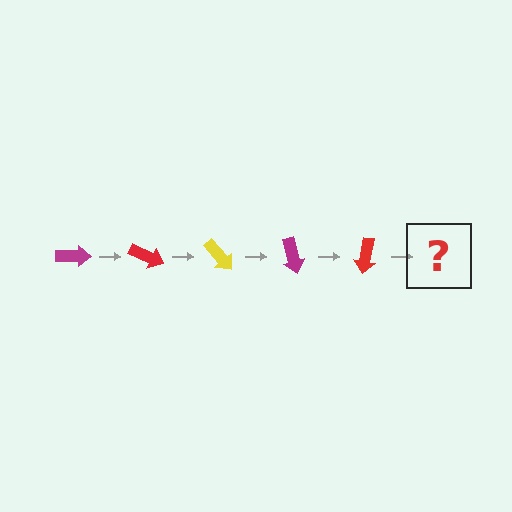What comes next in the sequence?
The next element should be a yellow arrow, rotated 125 degrees from the start.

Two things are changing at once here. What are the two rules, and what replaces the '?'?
The two rules are that it rotates 25 degrees each step and the color cycles through magenta, red, and yellow. The '?' should be a yellow arrow, rotated 125 degrees from the start.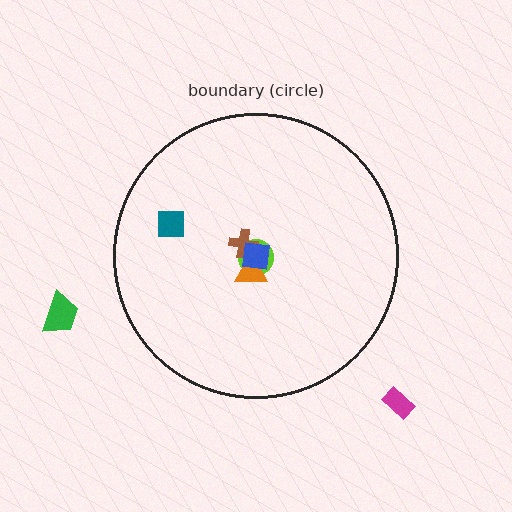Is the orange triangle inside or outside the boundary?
Inside.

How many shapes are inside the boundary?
5 inside, 2 outside.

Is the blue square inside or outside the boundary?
Inside.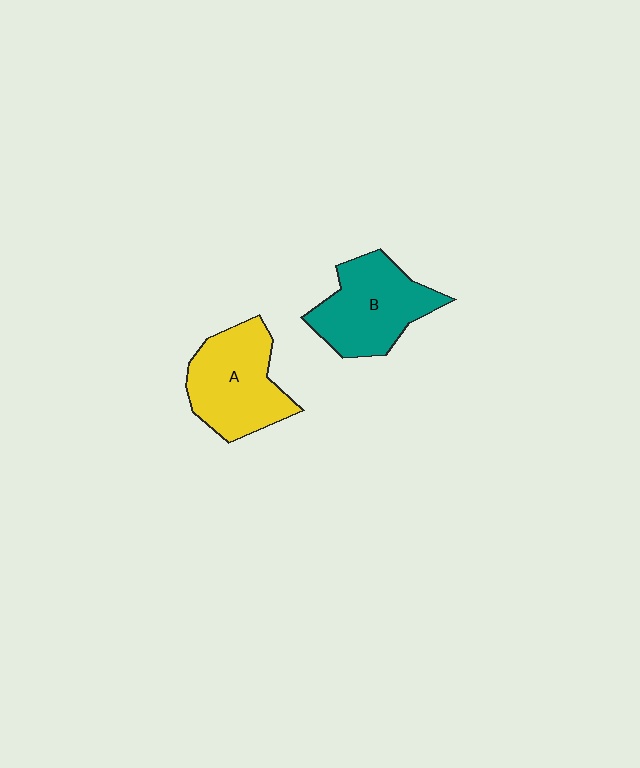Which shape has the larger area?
Shape A (yellow).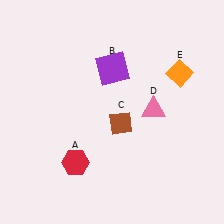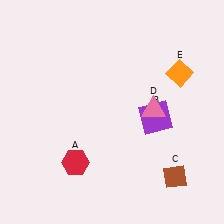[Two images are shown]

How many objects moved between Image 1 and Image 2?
2 objects moved between the two images.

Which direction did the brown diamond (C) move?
The brown diamond (C) moved right.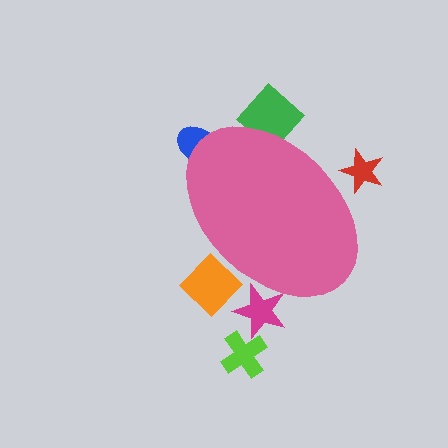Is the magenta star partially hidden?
Yes, the magenta star is partially hidden behind the pink ellipse.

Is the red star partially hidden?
Yes, the red star is partially hidden behind the pink ellipse.